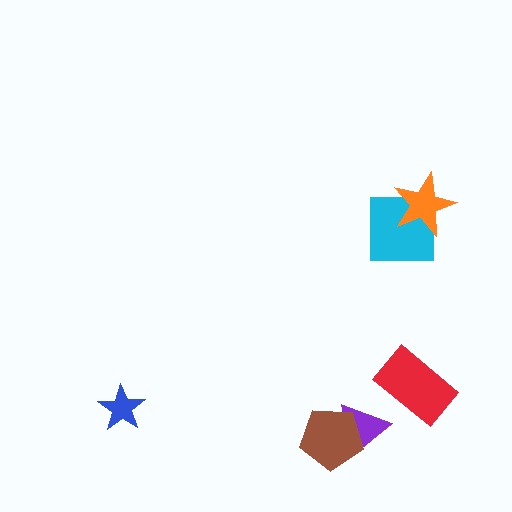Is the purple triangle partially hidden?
Yes, it is partially covered by another shape.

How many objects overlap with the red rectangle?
0 objects overlap with the red rectangle.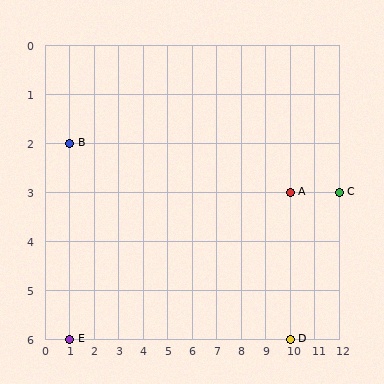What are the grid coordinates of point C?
Point C is at grid coordinates (12, 3).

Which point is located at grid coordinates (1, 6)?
Point E is at (1, 6).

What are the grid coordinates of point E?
Point E is at grid coordinates (1, 6).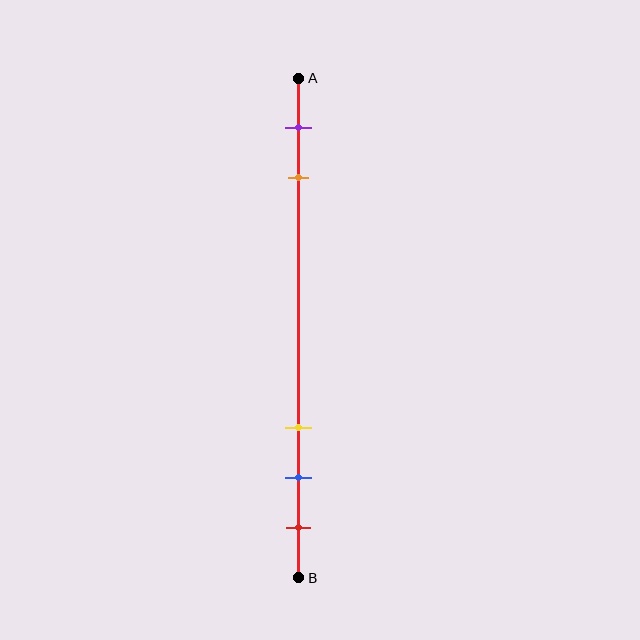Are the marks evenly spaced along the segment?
No, the marks are not evenly spaced.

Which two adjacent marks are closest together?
The blue and red marks are the closest adjacent pair.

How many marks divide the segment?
There are 5 marks dividing the segment.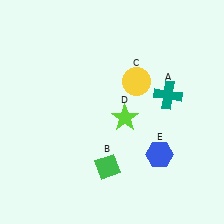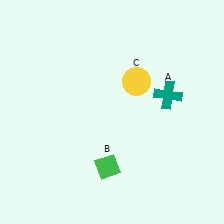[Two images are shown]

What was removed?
The lime star (D), the blue hexagon (E) were removed in Image 2.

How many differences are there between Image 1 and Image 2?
There are 2 differences between the two images.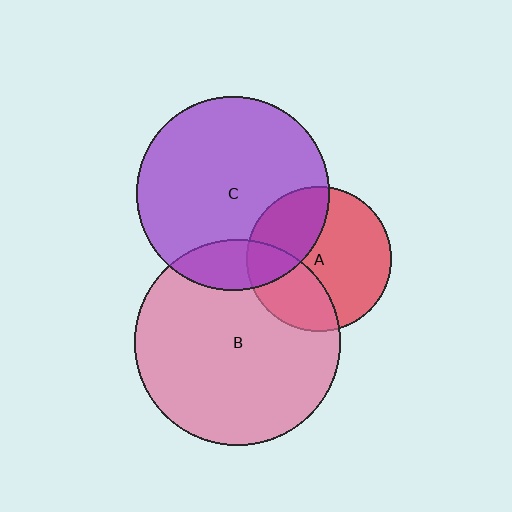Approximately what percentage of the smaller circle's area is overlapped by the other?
Approximately 15%.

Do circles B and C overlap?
Yes.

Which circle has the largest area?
Circle B (pink).